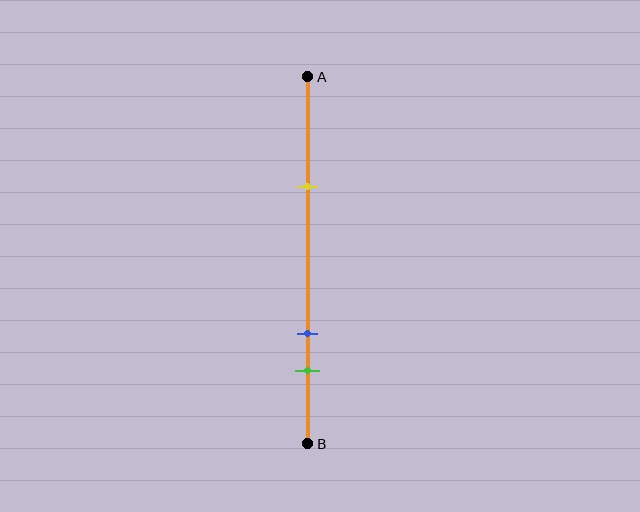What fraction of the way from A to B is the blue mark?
The blue mark is approximately 70% (0.7) of the way from A to B.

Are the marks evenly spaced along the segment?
No, the marks are not evenly spaced.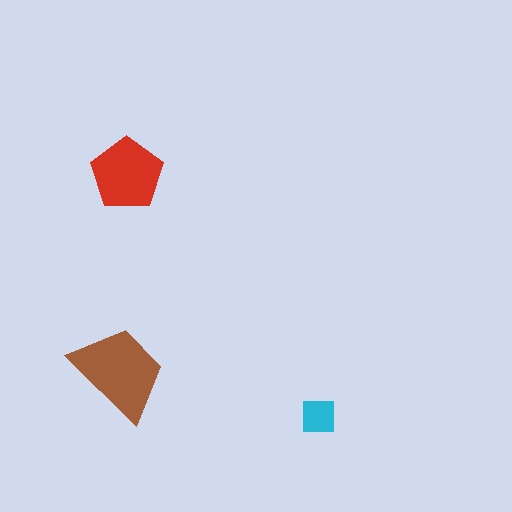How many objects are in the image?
There are 3 objects in the image.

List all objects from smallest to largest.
The cyan square, the red pentagon, the brown trapezoid.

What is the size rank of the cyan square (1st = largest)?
3rd.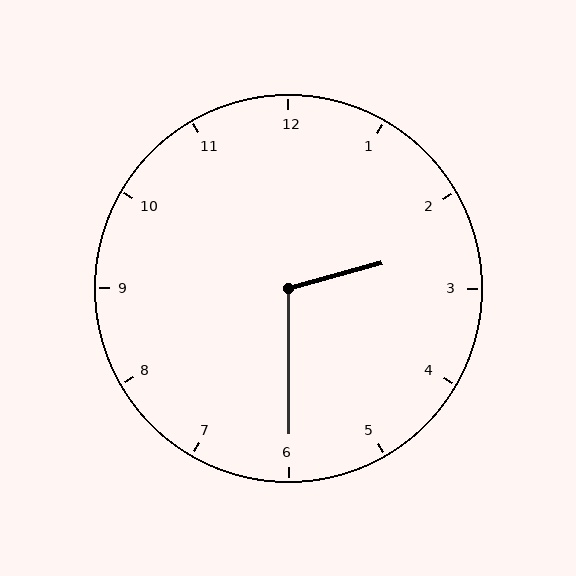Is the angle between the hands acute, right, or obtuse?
It is obtuse.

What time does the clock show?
2:30.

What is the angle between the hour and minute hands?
Approximately 105 degrees.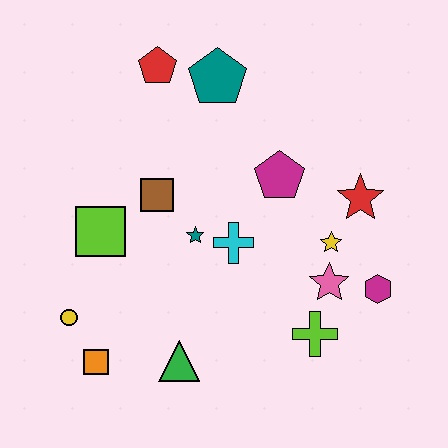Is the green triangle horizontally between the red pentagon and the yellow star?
Yes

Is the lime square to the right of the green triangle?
No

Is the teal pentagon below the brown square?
No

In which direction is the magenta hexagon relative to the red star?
The magenta hexagon is below the red star.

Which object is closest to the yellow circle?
The orange square is closest to the yellow circle.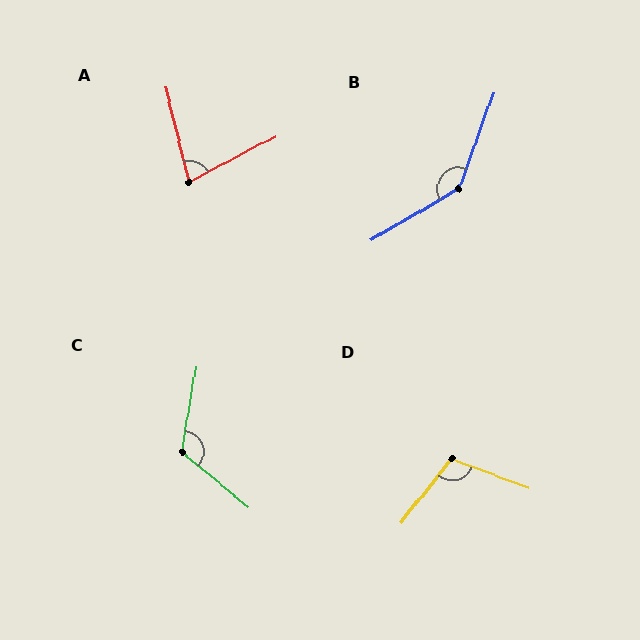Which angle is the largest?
B, at approximately 141 degrees.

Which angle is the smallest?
A, at approximately 76 degrees.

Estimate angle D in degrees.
Approximately 108 degrees.